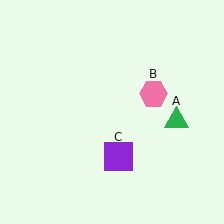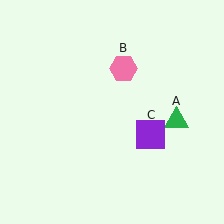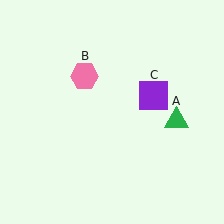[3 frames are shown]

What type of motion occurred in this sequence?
The pink hexagon (object B), purple square (object C) rotated counterclockwise around the center of the scene.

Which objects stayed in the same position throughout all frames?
Green triangle (object A) remained stationary.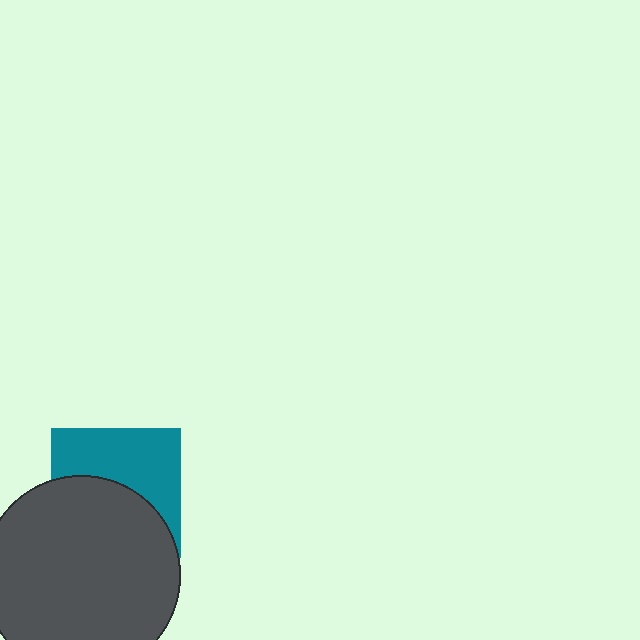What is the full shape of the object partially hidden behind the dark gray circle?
The partially hidden object is a teal square.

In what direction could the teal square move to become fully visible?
The teal square could move up. That would shift it out from behind the dark gray circle entirely.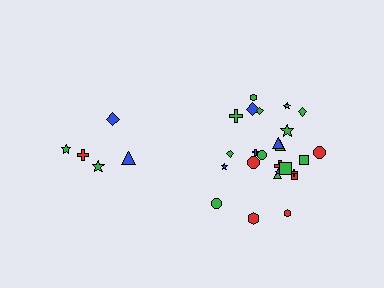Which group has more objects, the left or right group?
The right group.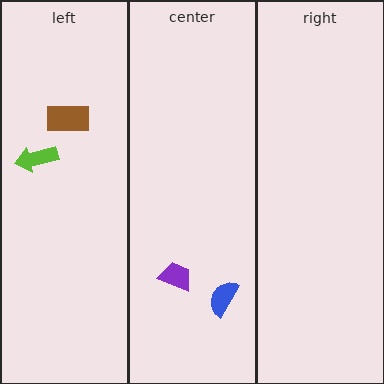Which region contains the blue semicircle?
The center region.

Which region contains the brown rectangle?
The left region.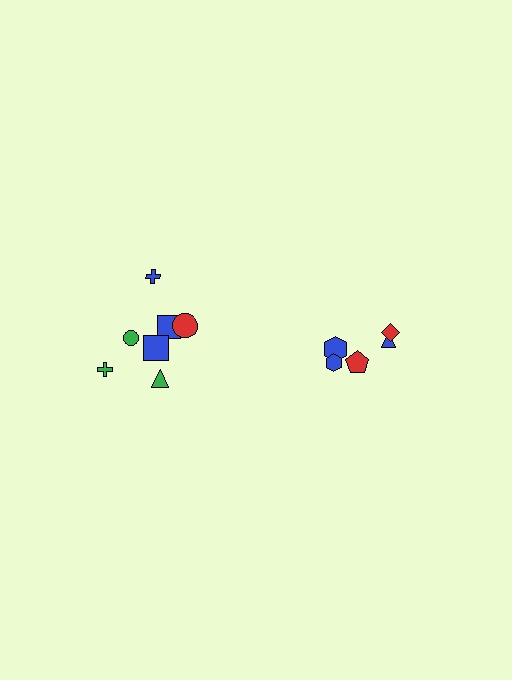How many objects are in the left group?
There are 7 objects.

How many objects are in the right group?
There are 5 objects.